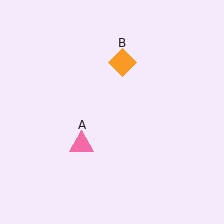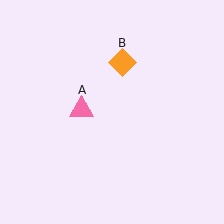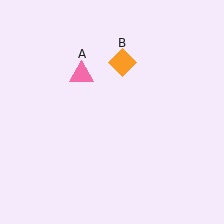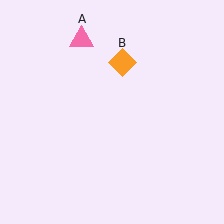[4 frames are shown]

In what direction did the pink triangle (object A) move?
The pink triangle (object A) moved up.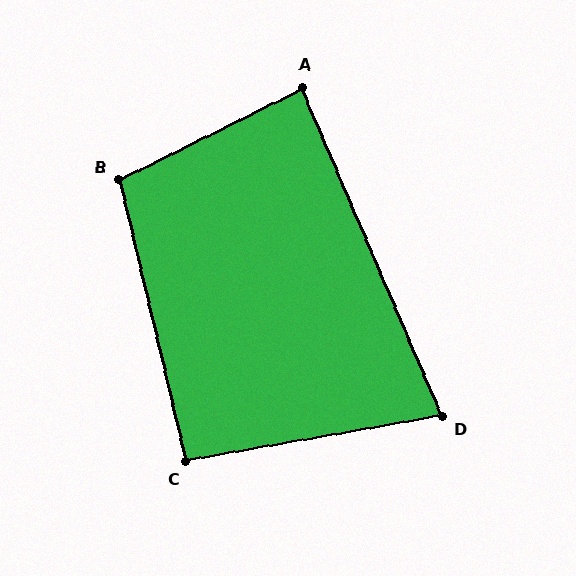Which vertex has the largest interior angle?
B, at approximately 103 degrees.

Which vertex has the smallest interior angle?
D, at approximately 77 degrees.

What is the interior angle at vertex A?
Approximately 87 degrees (approximately right).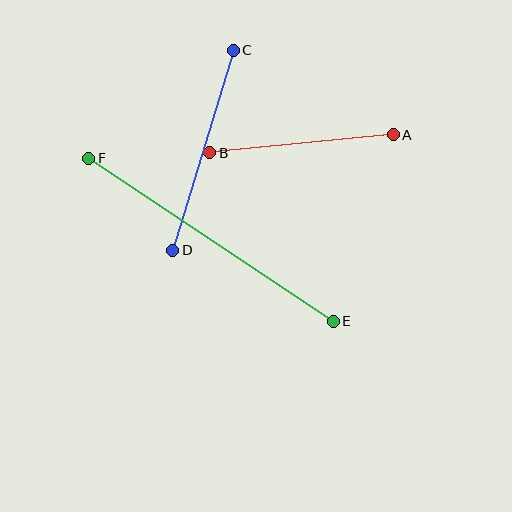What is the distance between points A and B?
The distance is approximately 184 pixels.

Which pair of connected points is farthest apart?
Points E and F are farthest apart.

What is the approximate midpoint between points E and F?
The midpoint is at approximately (211, 240) pixels.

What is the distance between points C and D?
The distance is approximately 209 pixels.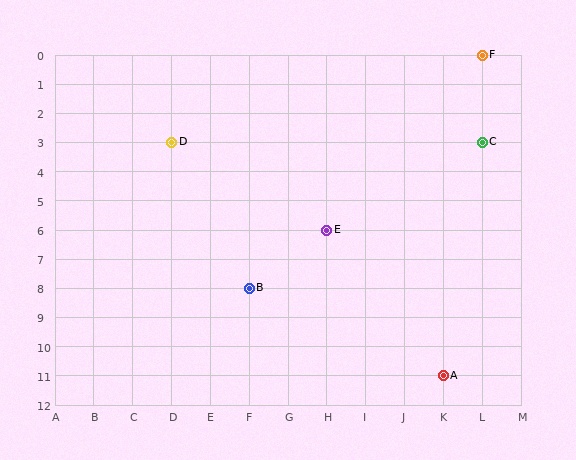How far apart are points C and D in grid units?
Points C and D are 8 columns apart.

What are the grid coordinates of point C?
Point C is at grid coordinates (L, 3).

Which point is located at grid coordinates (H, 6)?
Point E is at (H, 6).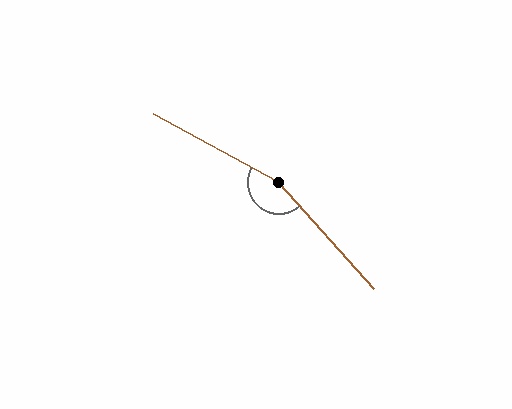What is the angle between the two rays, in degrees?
Approximately 160 degrees.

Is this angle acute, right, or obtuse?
It is obtuse.